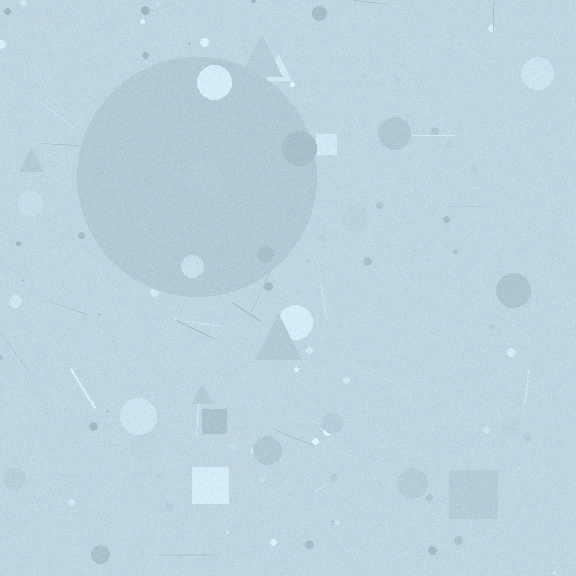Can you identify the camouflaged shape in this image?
The camouflaged shape is a circle.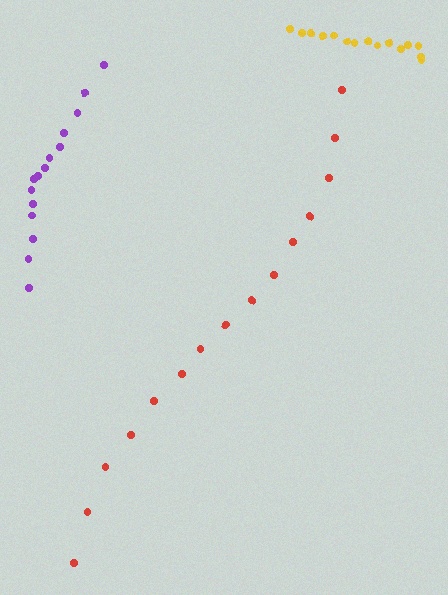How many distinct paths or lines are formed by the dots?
There are 3 distinct paths.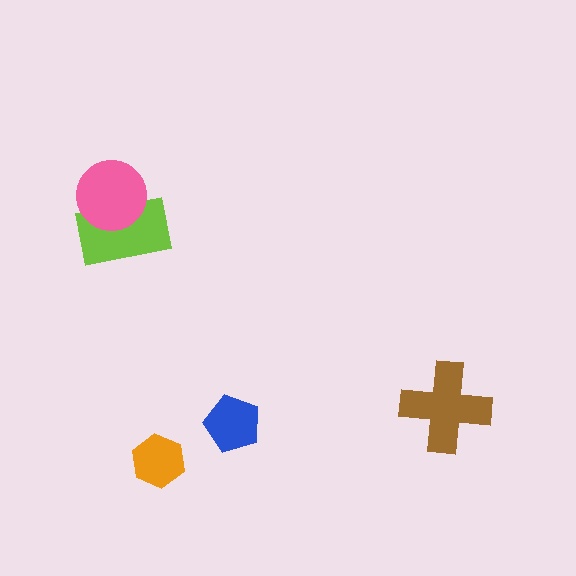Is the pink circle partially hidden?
No, no other shape covers it.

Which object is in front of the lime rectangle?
The pink circle is in front of the lime rectangle.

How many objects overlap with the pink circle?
1 object overlaps with the pink circle.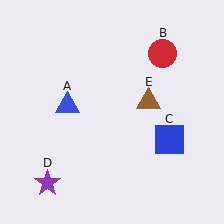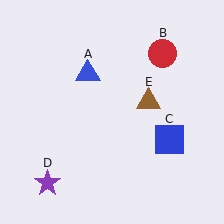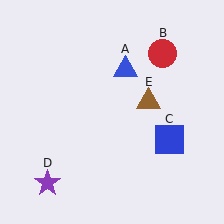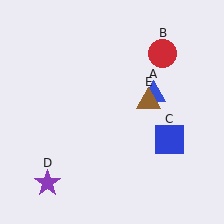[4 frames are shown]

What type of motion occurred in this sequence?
The blue triangle (object A) rotated clockwise around the center of the scene.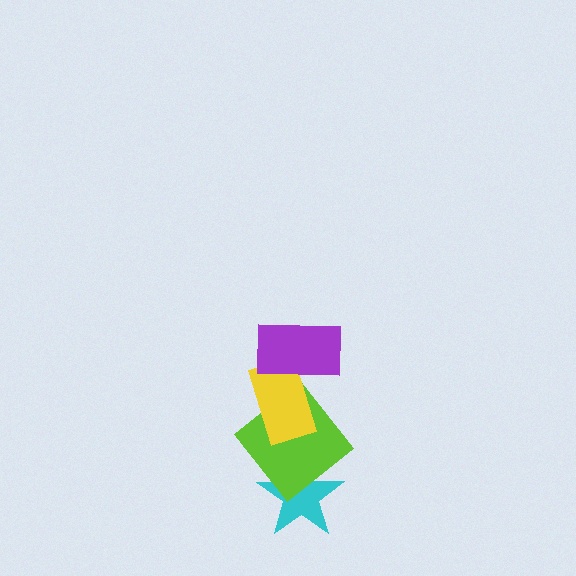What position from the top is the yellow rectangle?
The yellow rectangle is 2nd from the top.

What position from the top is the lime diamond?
The lime diamond is 3rd from the top.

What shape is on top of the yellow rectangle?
The purple rectangle is on top of the yellow rectangle.